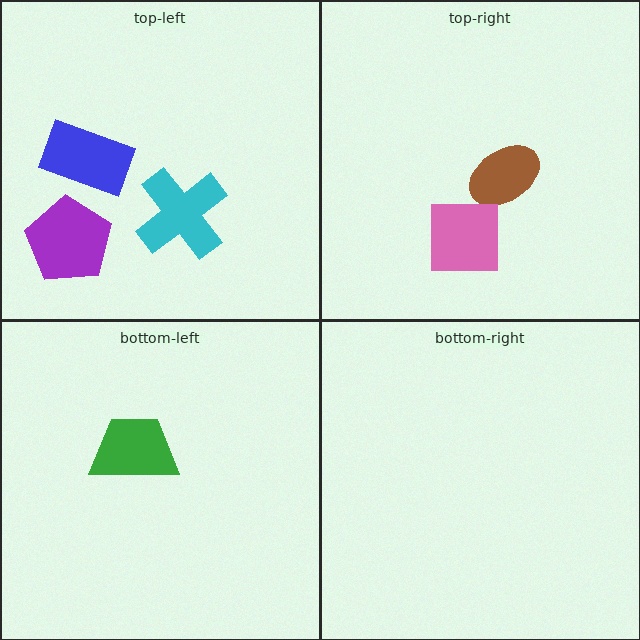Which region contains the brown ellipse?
The top-right region.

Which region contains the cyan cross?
The top-left region.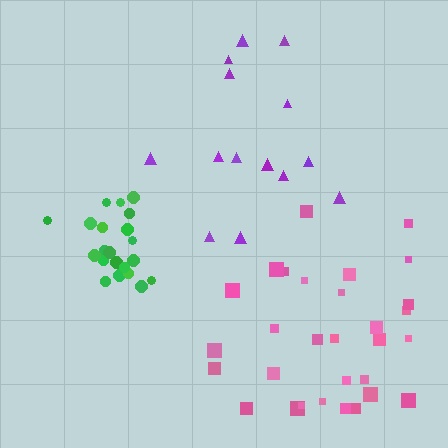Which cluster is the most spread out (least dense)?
Purple.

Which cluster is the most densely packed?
Green.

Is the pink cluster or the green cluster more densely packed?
Green.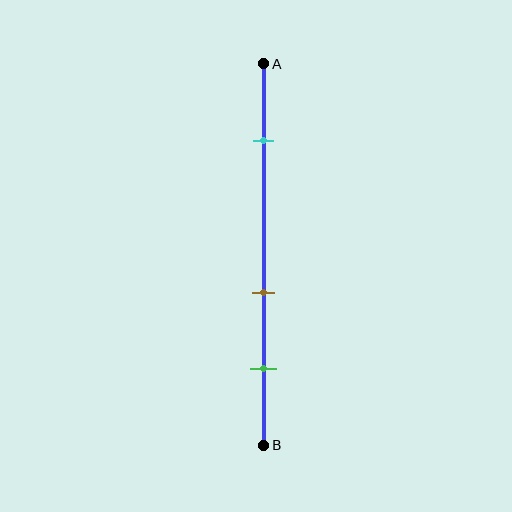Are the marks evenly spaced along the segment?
No, the marks are not evenly spaced.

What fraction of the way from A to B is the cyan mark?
The cyan mark is approximately 20% (0.2) of the way from A to B.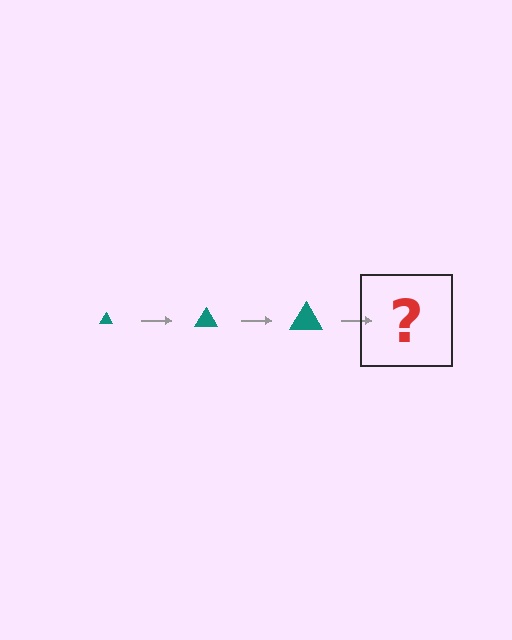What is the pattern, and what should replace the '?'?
The pattern is that the triangle gets progressively larger each step. The '?' should be a teal triangle, larger than the previous one.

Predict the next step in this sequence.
The next step is a teal triangle, larger than the previous one.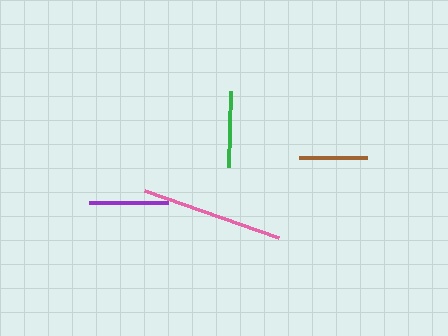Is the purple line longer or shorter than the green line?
The purple line is longer than the green line.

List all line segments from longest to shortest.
From longest to shortest: pink, purple, green, brown.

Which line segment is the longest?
The pink line is the longest at approximately 143 pixels.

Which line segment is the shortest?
The brown line is the shortest at approximately 68 pixels.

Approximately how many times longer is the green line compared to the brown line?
The green line is approximately 1.1 times the length of the brown line.